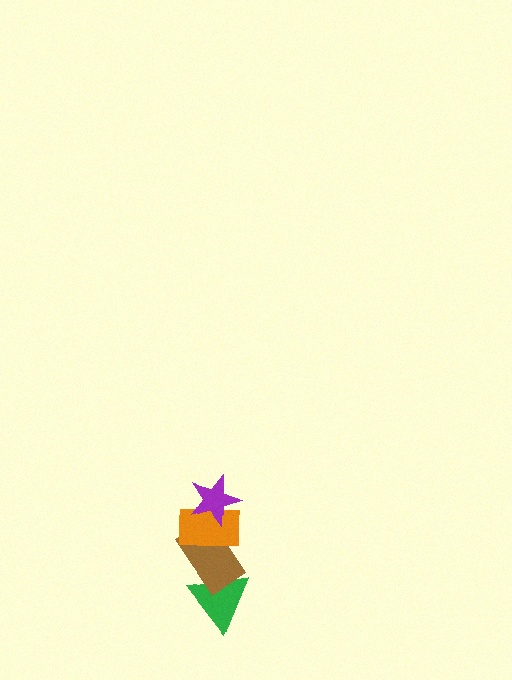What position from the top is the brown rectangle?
The brown rectangle is 3rd from the top.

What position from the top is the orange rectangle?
The orange rectangle is 2nd from the top.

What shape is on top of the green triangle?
The brown rectangle is on top of the green triangle.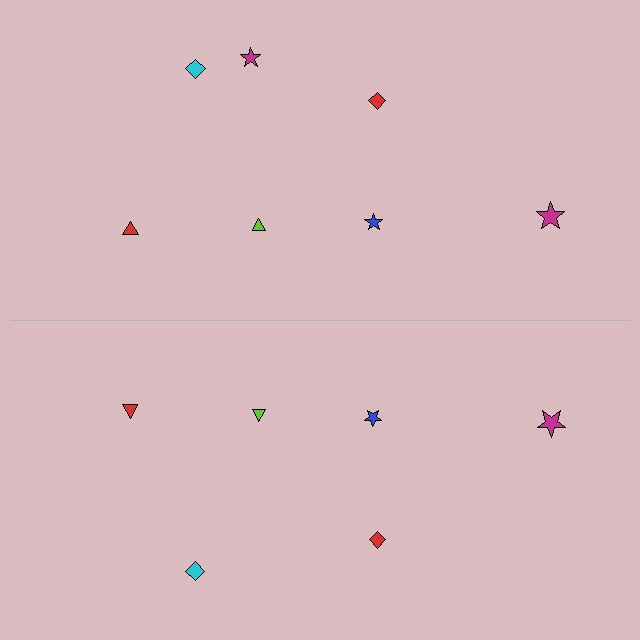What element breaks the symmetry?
A magenta star is missing from the bottom side.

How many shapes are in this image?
There are 13 shapes in this image.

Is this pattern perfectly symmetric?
No, the pattern is not perfectly symmetric. A magenta star is missing from the bottom side.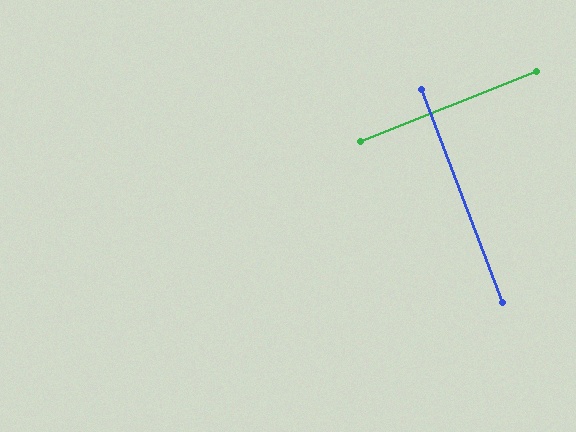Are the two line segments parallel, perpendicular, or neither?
Perpendicular — they meet at approximately 89°.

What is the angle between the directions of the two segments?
Approximately 89 degrees.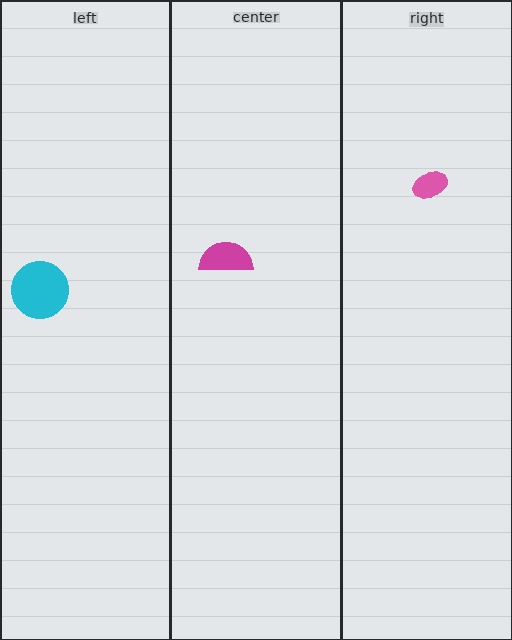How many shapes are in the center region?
1.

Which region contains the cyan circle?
The left region.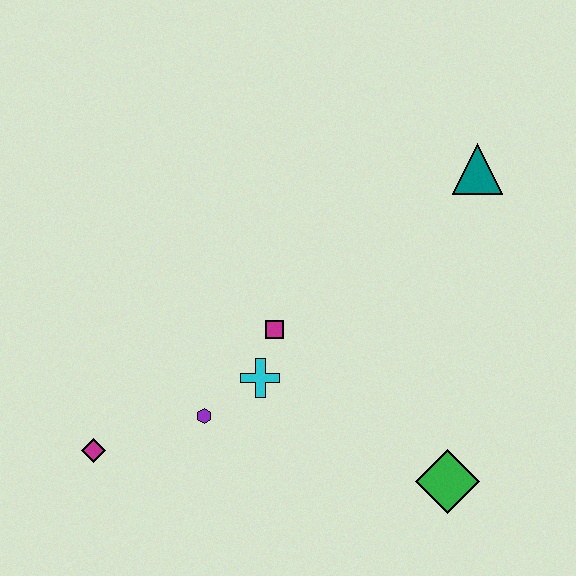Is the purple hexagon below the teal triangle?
Yes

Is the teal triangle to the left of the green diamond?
No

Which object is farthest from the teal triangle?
The magenta diamond is farthest from the teal triangle.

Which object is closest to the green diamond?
The cyan cross is closest to the green diamond.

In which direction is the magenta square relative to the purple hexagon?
The magenta square is above the purple hexagon.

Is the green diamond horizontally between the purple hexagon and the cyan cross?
No